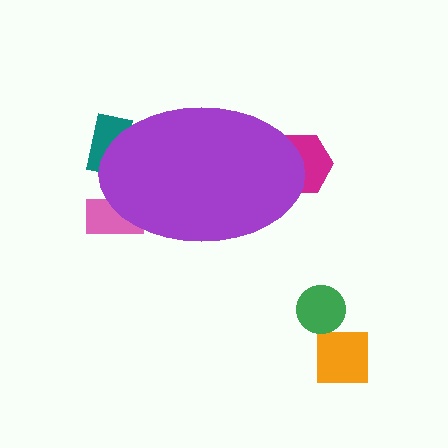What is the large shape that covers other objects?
A purple ellipse.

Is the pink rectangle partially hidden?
Yes, the pink rectangle is partially hidden behind the purple ellipse.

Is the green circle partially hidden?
No, the green circle is fully visible.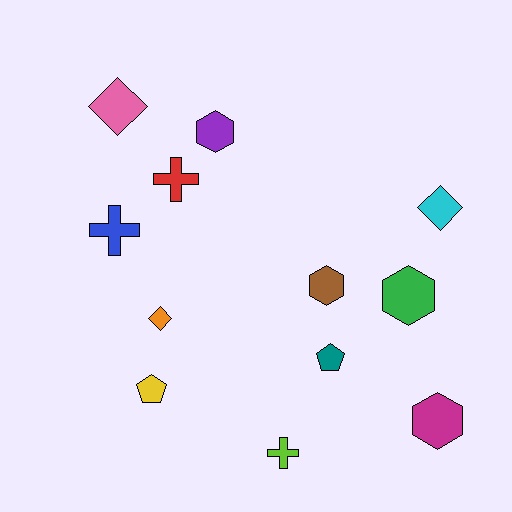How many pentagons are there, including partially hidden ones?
There are 2 pentagons.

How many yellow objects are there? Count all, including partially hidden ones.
There is 1 yellow object.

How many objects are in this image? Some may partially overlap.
There are 12 objects.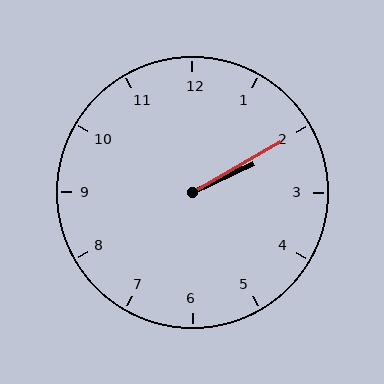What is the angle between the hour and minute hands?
Approximately 5 degrees.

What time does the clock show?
2:10.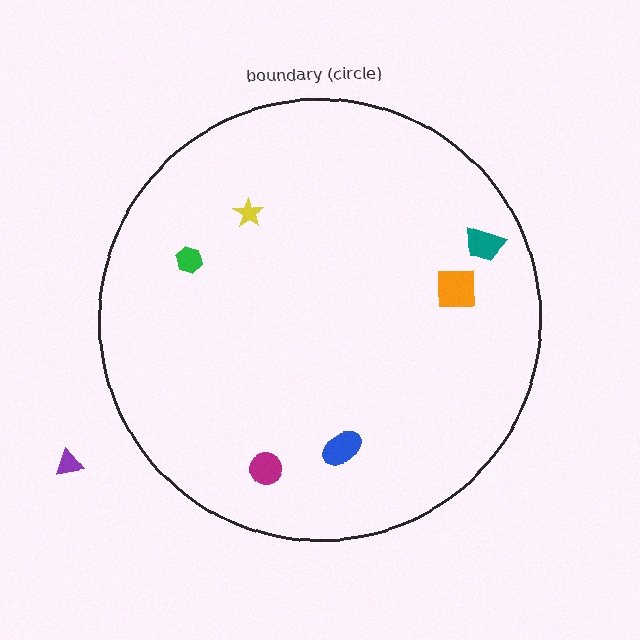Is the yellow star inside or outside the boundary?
Inside.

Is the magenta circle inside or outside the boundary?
Inside.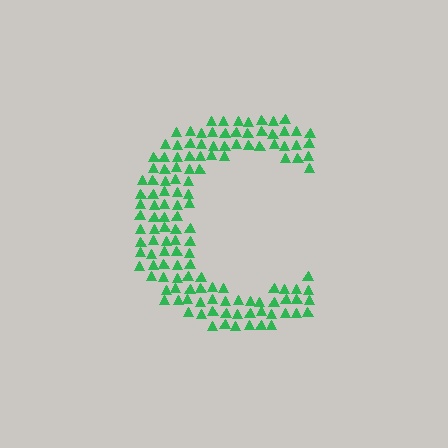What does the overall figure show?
The overall figure shows the letter C.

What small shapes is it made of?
It is made of small triangles.